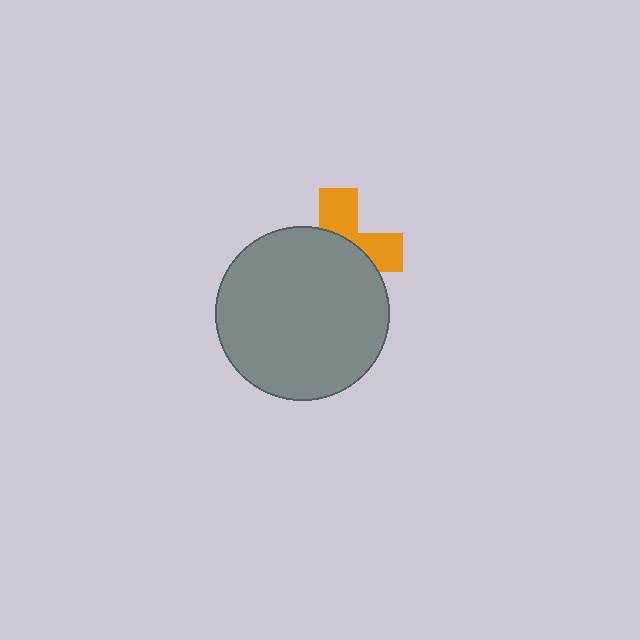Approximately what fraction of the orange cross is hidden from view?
Roughly 62% of the orange cross is hidden behind the gray circle.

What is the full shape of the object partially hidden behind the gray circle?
The partially hidden object is an orange cross.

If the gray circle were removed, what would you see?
You would see the complete orange cross.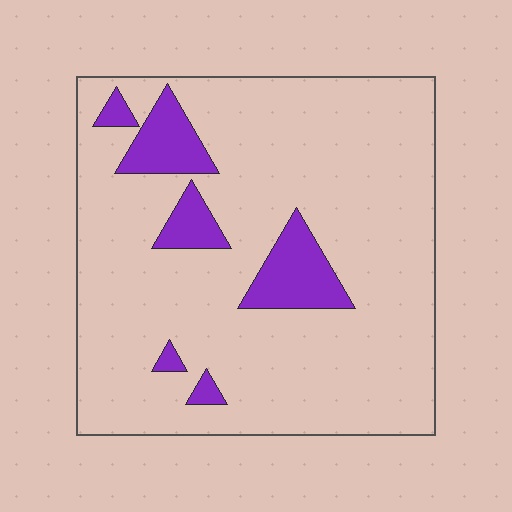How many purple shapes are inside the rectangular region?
6.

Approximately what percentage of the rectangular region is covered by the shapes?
Approximately 15%.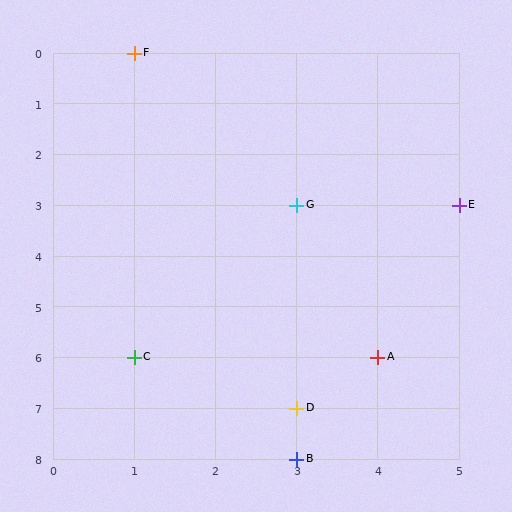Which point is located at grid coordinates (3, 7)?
Point D is at (3, 7).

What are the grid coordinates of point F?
Point F is at grid coordinates (1, 0).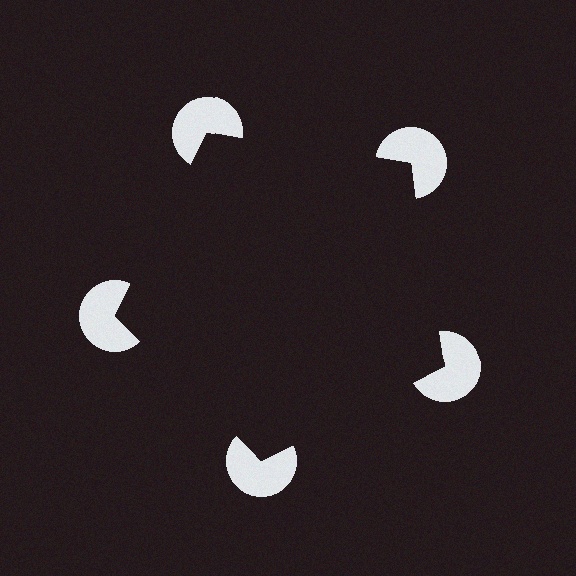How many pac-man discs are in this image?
There are 5 — one at each vertex of the illusory pentagon.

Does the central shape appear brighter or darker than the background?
It typically appears slightly darker than the background, even though no actual brightness change is drawn.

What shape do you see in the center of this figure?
An illusory pentagon — its edges are inferred from the aligned wedge cuts in the pac-man discs, not physically drawn.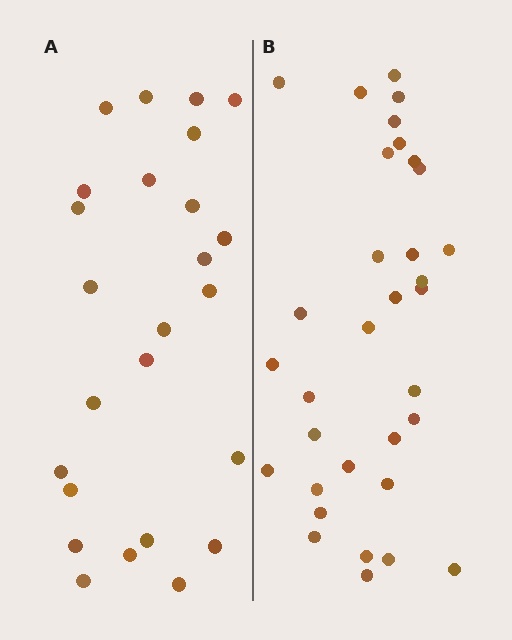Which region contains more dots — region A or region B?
Region B (the right region) has more dots.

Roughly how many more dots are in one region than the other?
Region B has roughly 8 or so more dots than region A.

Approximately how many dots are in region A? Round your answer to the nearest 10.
About 20 dots. (The exact count is 25, which rounds to 20.)